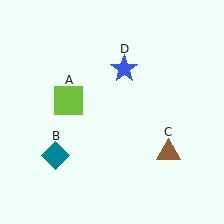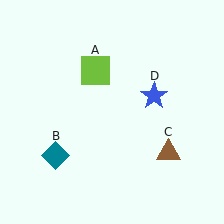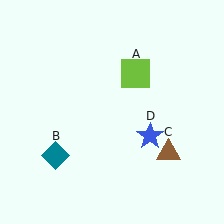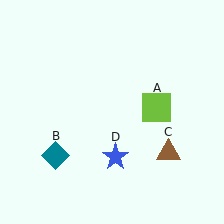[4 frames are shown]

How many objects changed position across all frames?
2 objects changed position: lime square (object A), blue star (object D).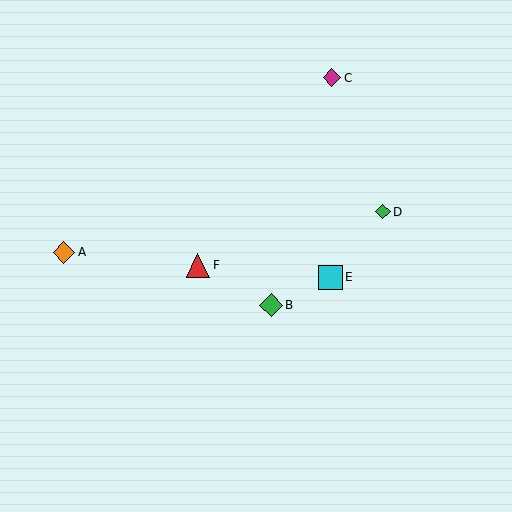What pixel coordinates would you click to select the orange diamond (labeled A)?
Click at (64, 252) to select the orange diamond A.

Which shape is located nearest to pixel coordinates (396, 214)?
The green diamond (labeled D) at (383, 212) is nearest to that location.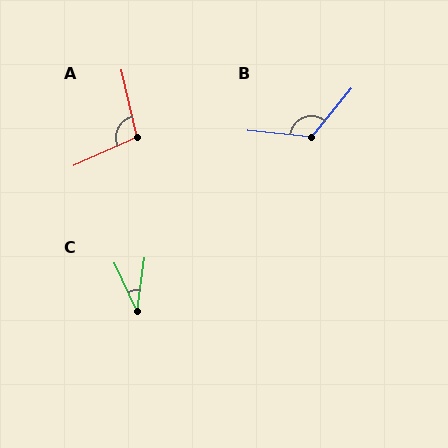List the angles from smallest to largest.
C (33°), A (101°), B (124°).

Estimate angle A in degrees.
Approximately 101 degrees.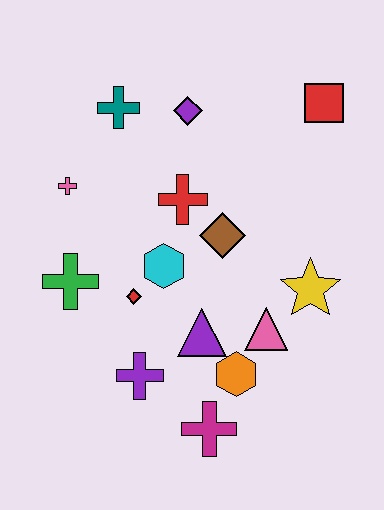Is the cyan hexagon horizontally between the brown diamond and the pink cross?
Yes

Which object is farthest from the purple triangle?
The red square is farthest from the purple triangle.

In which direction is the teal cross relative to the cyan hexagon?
The teal cross is above the cyan hexagon.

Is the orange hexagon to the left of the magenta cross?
No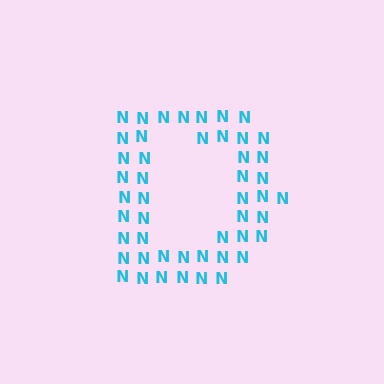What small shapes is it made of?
It is made of small letter N's.